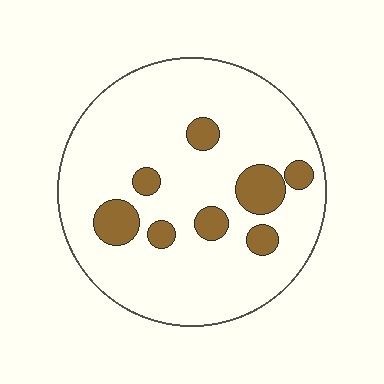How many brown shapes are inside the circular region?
8.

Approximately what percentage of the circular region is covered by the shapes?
Approximately 15%.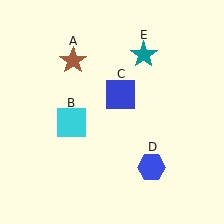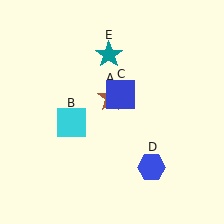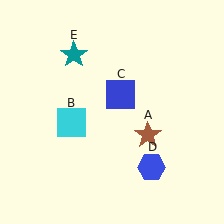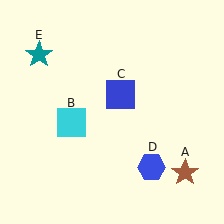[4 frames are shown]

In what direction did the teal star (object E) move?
The teal star (object E) moved left.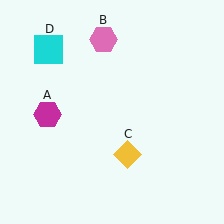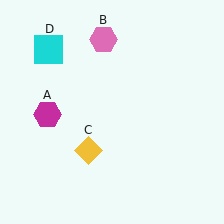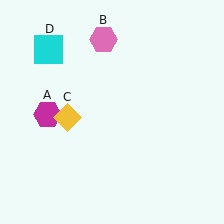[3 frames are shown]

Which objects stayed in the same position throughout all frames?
Magenta hexagon (object A) and pink hexagon (object B) and cyan square (object D) remained stationary.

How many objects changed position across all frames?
1 object changed position: yellow diamond (object C).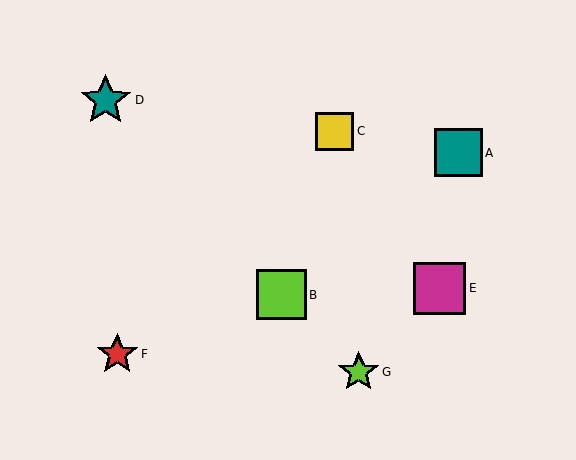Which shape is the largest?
The magenta square (labeled E) is the largest.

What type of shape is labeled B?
Shape B is a lime square.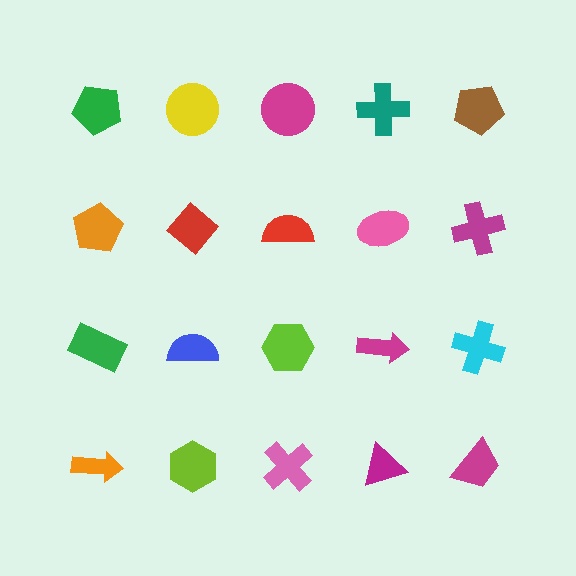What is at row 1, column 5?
A brown pentagon.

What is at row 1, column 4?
A teal cross.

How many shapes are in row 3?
5 shapes.